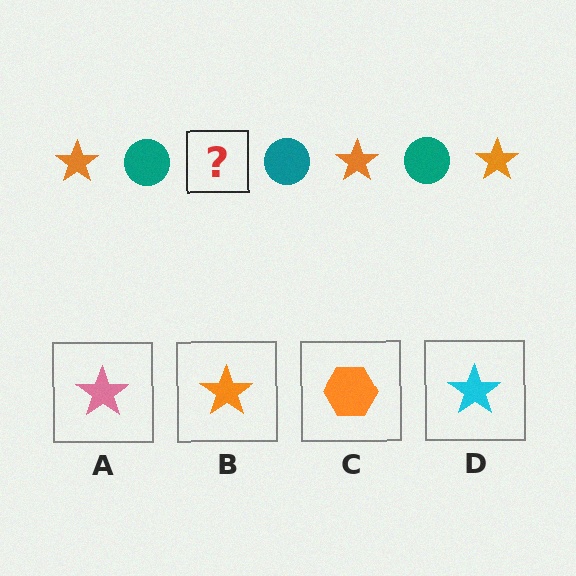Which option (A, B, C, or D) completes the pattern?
B.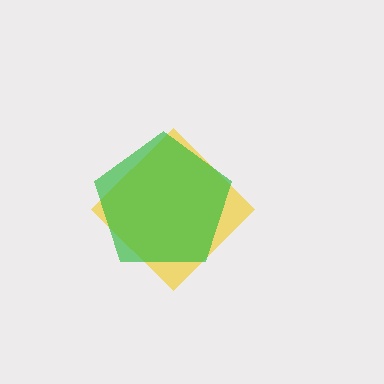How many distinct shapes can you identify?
There are 2 distinct shapes: a yellow diamond, a green pentagon.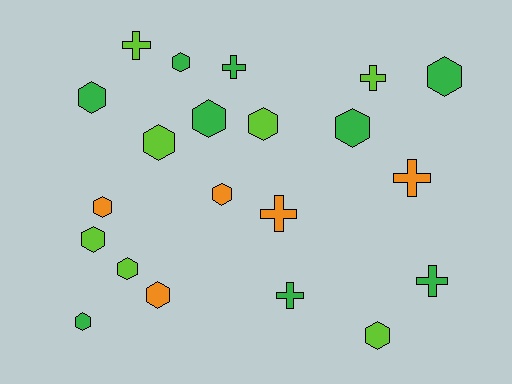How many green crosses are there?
There are 3 green crosses.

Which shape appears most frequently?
Hexagon, with 14 objects.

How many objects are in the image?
There are 21 objects.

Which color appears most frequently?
Green, with 9 objects.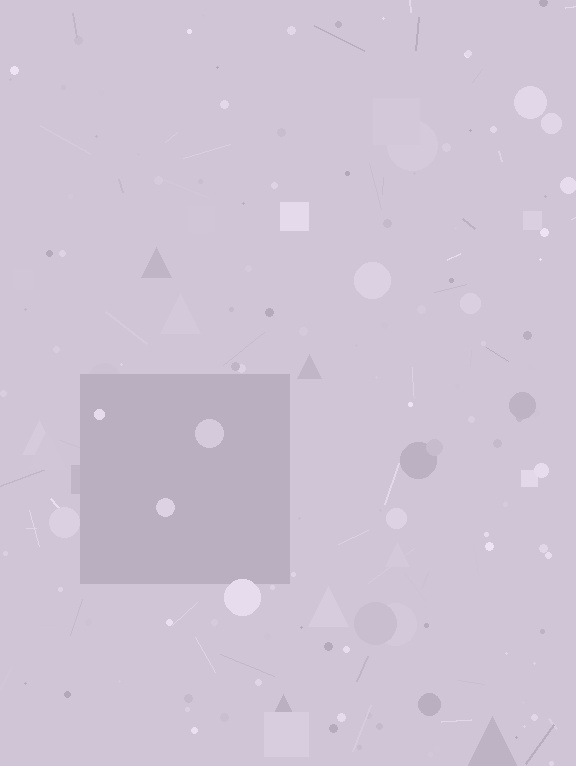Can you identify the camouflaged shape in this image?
The camouflaged shape is a square.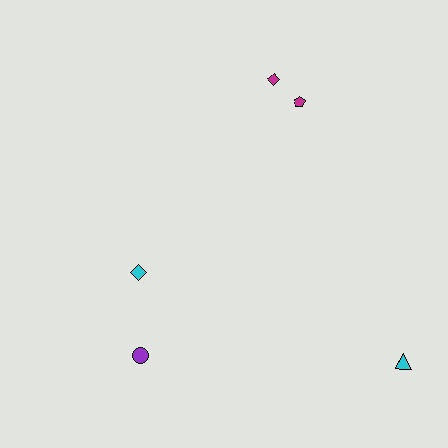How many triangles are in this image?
There is 1 triangle.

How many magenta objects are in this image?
There are 2 magenta objects.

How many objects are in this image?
There are 5 objects.